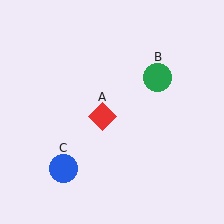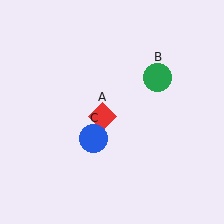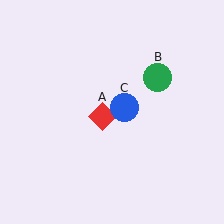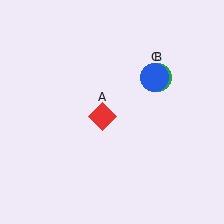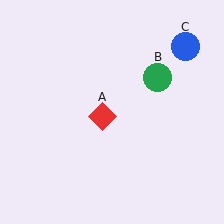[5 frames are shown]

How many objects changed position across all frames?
1 object changed position: blue circle (object C).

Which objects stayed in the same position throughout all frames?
Red diamond (object A) and green circle (object B) remained stationary.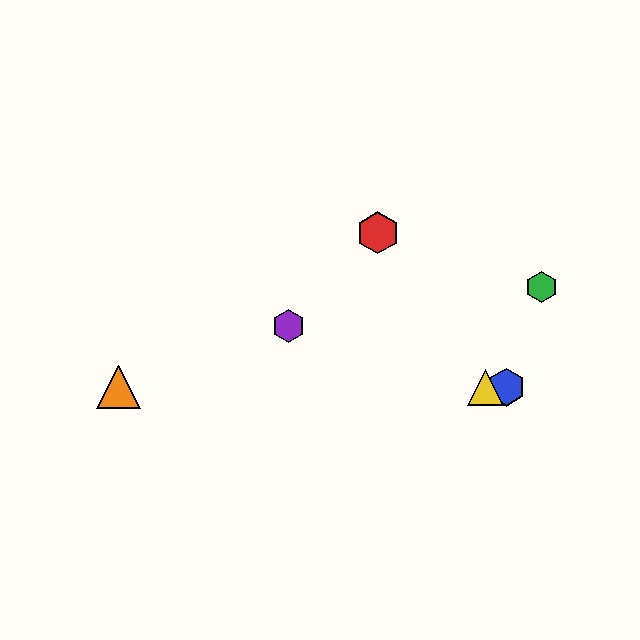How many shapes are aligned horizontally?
3 shapes (the blue hexagon, the yellow triangle, the orange triangle) are aligned horizontally.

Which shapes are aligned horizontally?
The blue hexagon, the yellow triangle, the orange triangle are aligned horizontally.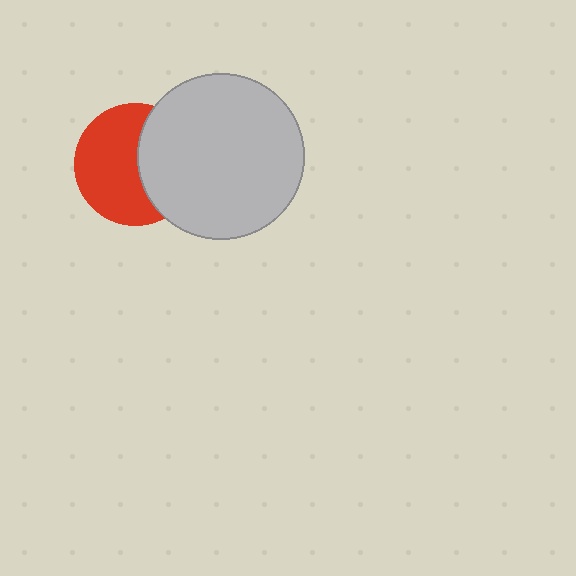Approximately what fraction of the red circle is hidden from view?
Roughly 40% of the red circle is hidden behind the light gray circle.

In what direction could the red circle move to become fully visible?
The red circle could move left. That would shift it out from behind the light gray circle entirely.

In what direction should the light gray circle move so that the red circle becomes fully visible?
The light gray circle should move right. That is the shortest direction to clear the overlap and leave the red circle fully visible.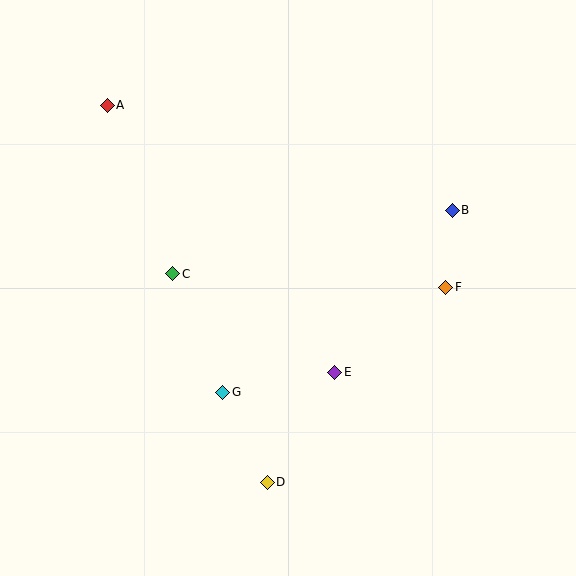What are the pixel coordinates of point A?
Point A is at (107, 105).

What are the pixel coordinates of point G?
Point G is at (223, 393).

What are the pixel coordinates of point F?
Point F is at (446, 287).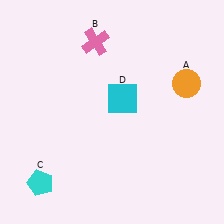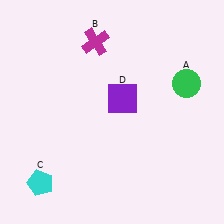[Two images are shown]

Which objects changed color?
A changed from orange to green. B changed from pink to magenta. D changed from cyan to purple.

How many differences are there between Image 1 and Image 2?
There are 3 differences between the two images.